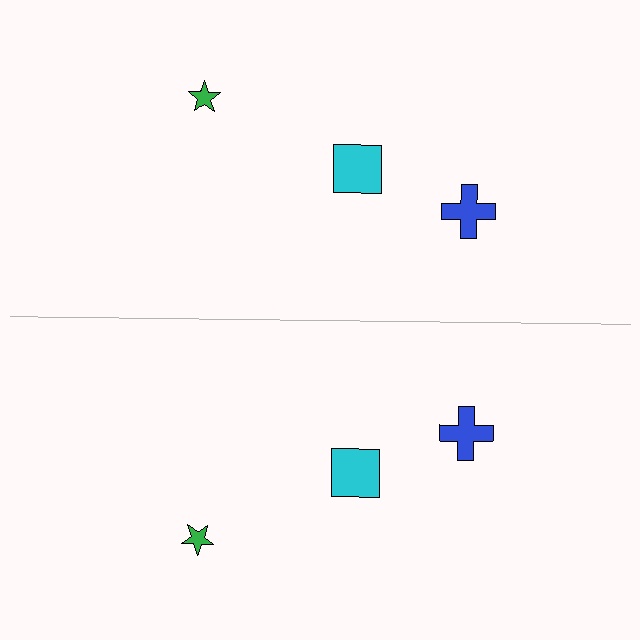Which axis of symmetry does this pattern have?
The pattern has a horizontal axis of symmetry running through the center of the image.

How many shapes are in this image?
There are 6 shapes in this image.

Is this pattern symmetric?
Yes, this pattern has bilateral (reflection) symmetry.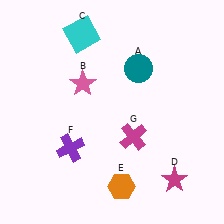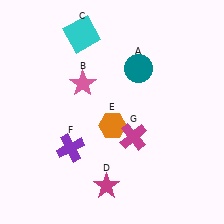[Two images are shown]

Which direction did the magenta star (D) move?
The magenta star (D) moved left.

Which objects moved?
The objects that moved are: the magenta star (D), the orange hexagon (E).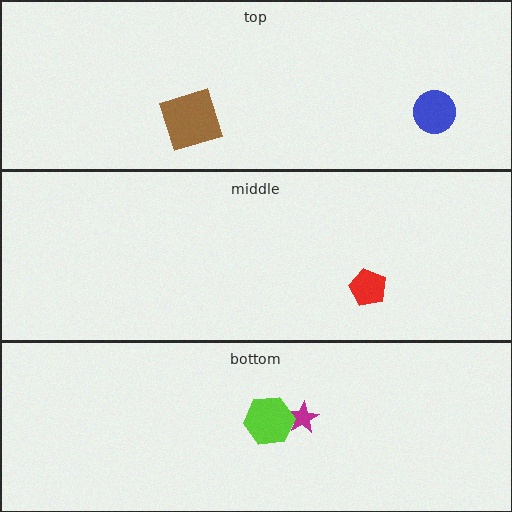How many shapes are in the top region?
2.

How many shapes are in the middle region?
1.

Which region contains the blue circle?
The top region.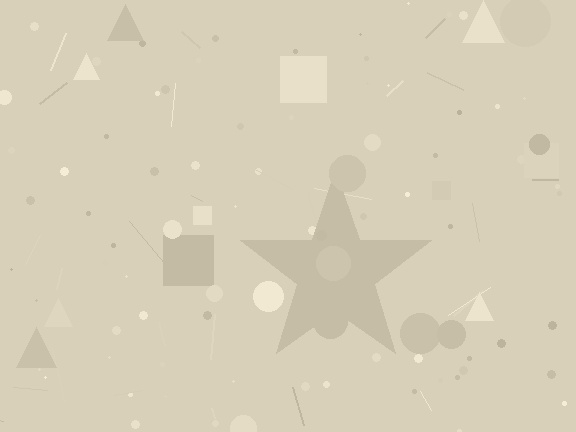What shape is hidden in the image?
A star is hidden in the image.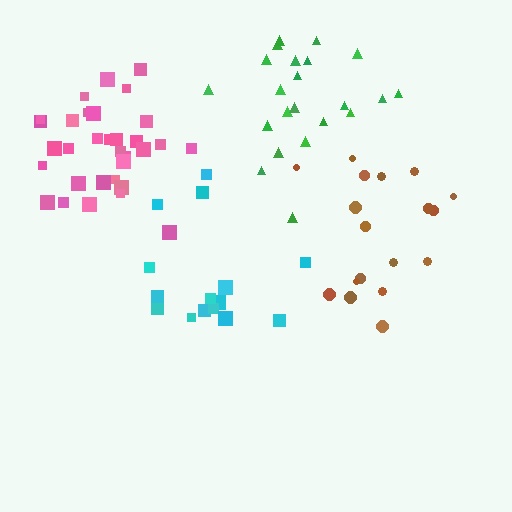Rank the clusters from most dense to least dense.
pink, brown, cyan, green.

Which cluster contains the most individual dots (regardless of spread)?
Pink (32).